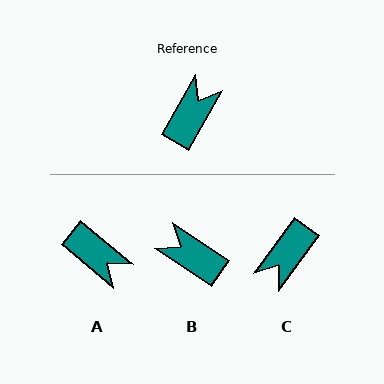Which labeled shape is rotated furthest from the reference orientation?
C, about 174 degrees away.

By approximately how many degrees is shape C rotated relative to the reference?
Approximately 174 degrees counter-clockwise.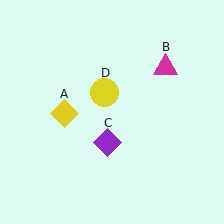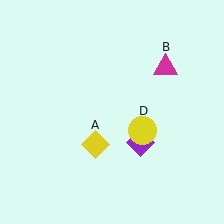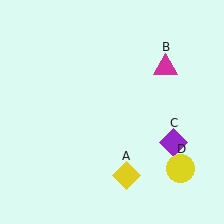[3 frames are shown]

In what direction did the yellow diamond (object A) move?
The yellow diamond (object A) moved down and to the right.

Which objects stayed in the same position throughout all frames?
Magenta triangle (object B) remained stationary.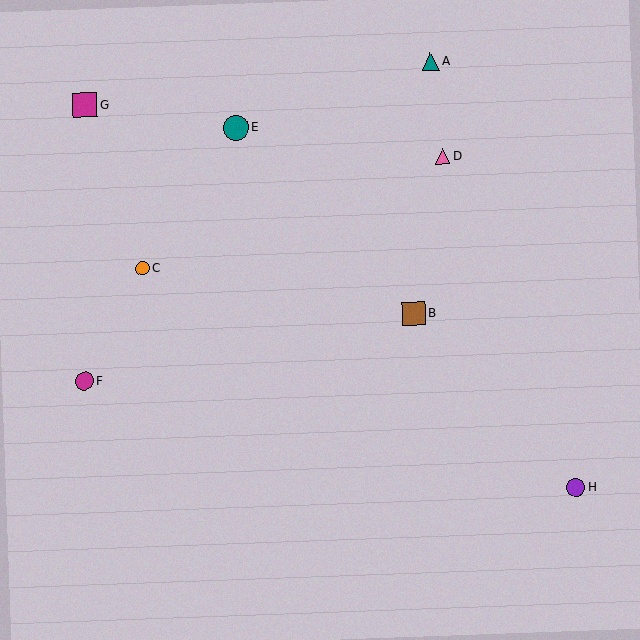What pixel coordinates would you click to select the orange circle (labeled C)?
Click at (143, 268) to select the orange circle C.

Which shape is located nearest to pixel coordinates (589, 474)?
The purple circle (labeled H) at (576, 488) is nearest to that location.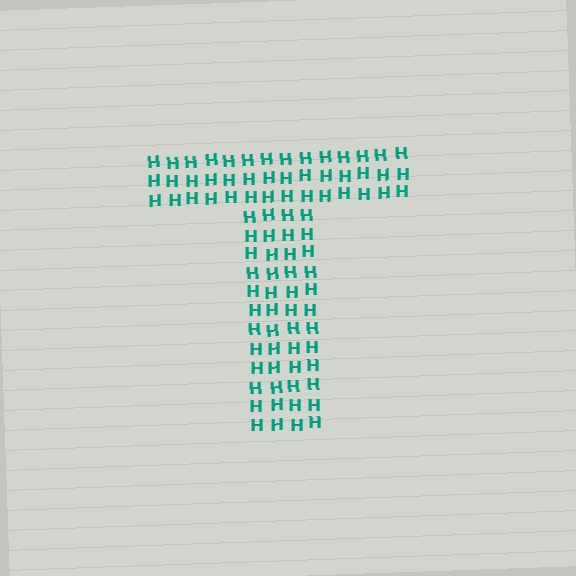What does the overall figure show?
The overall figure shows the letter T.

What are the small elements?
The small elements are letter H's.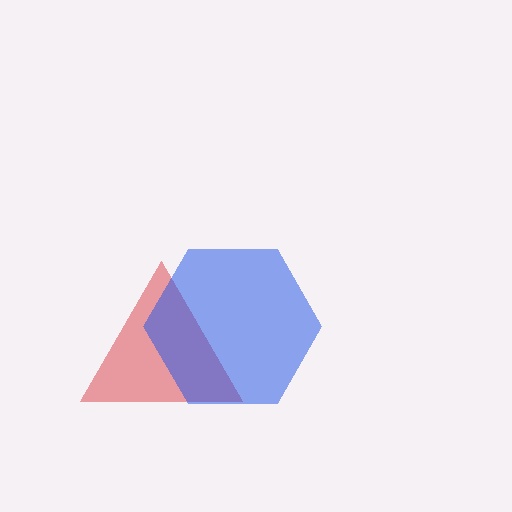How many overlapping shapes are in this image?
There are 2 overlapping shapes in the image.